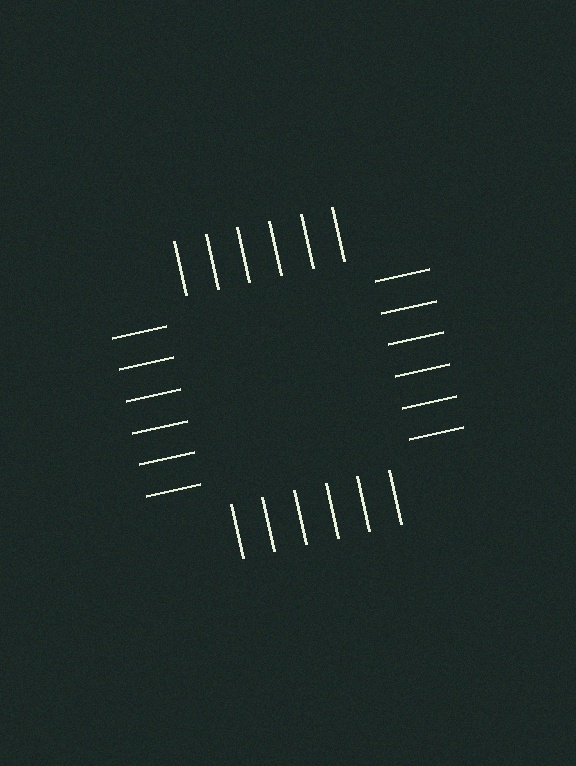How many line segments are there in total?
24 — 6 along each of the 4 edges.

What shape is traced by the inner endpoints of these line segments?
An illusory square — the line segments terminate on its edges but no continuous stroke is drawn.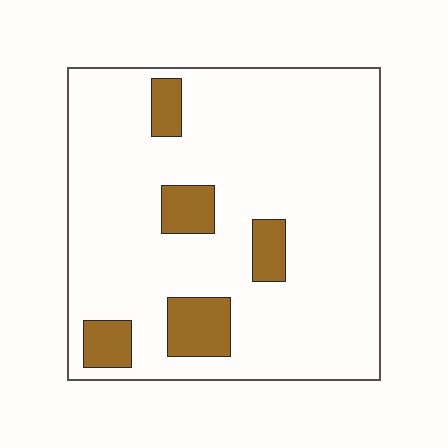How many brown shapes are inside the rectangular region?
5.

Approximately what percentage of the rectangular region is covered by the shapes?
Approximately 15%.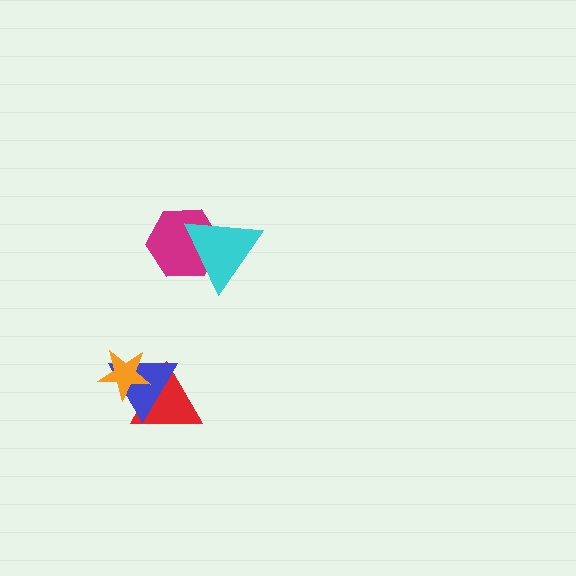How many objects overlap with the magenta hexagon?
1 object overlaps with the magenta hexagon.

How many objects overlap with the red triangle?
2 objects overlap with the red triangle.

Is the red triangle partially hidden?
Yes, it is partially covered by another shape.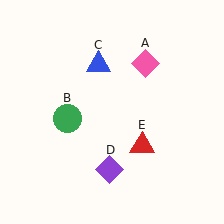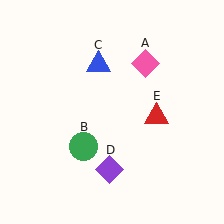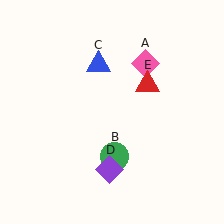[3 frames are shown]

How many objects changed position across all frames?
2 objects changed position: green circle (object B), red triangle (object E).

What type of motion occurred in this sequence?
The green circle (object B), red triangle (object E) rotated counterclockwise around the center of the scene.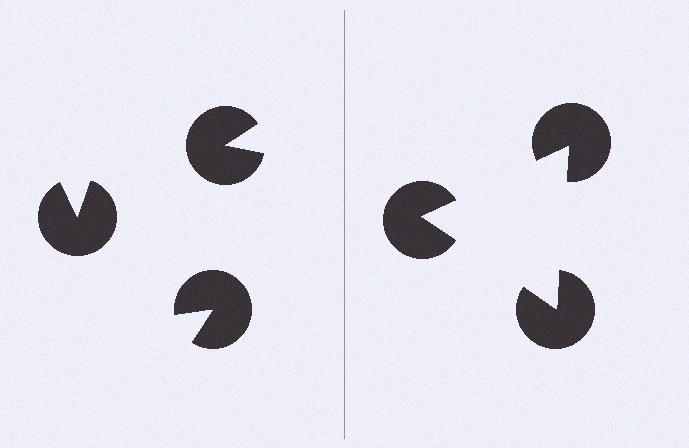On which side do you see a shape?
An illusory triangle appears on the right side. On the left side the wedge cuts are rotated, so no coherent shape forms.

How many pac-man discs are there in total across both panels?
6 — 3 on each side.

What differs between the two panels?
The pac-man discs are positioned identically on both sides; only the wedge orientations differ. On the right they align to a triangle; on the left they are misaligned.